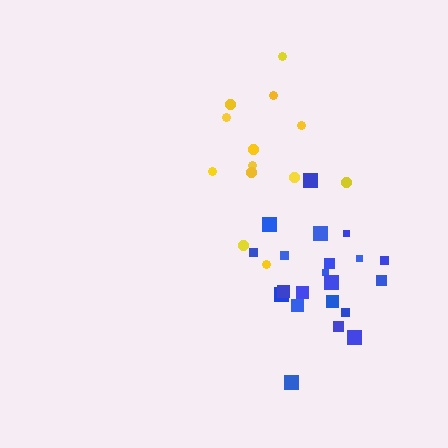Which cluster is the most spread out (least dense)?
Yellow.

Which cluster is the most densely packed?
Blue.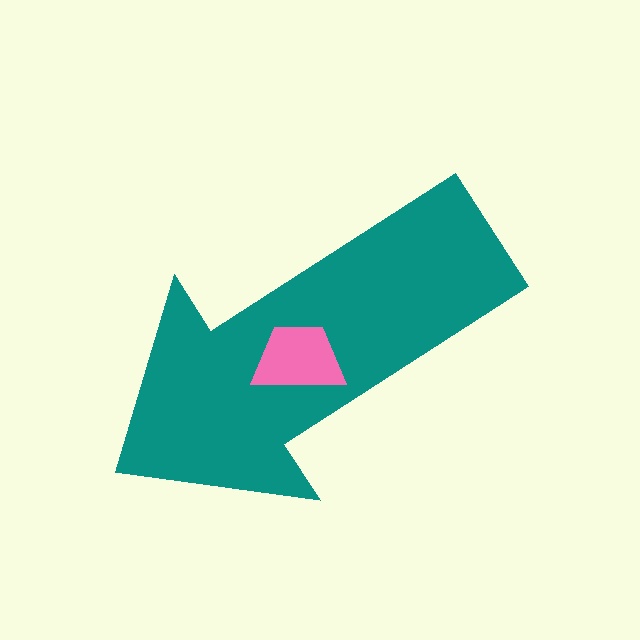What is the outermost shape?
The teal arrow.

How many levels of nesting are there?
2.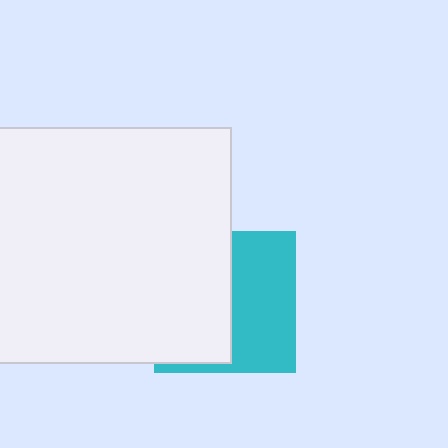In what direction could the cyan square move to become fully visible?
The cyan square could move right. That would shift it out from behind the white square entirely.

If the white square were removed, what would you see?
You would see the complete cyan square.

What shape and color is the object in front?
The object in front is a white square.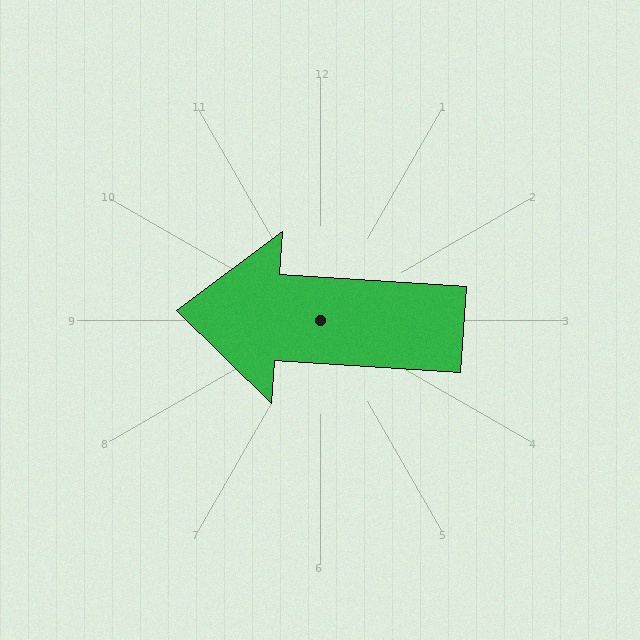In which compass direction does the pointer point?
West.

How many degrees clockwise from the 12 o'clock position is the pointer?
Approximately 274 degrees.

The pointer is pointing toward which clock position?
Roughly 9 o'clock.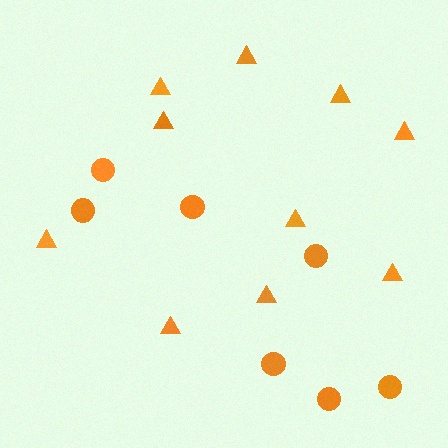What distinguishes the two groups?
There are 2 groups: one group of triangles (10) and one group of circles (7).